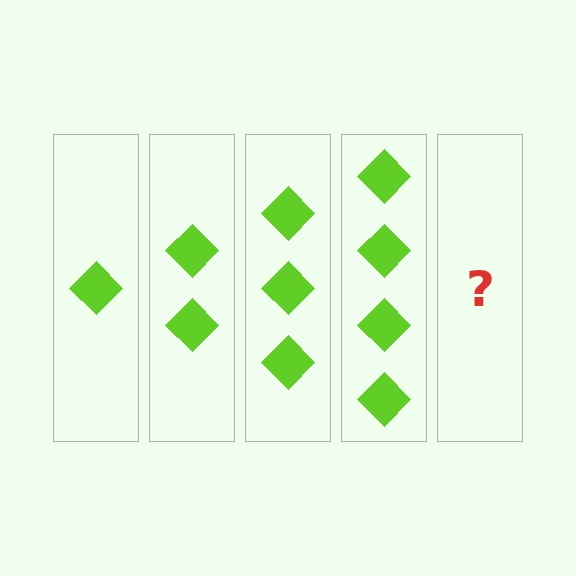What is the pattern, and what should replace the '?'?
The pattern is that each step adds one more diamond. The '?' should be 5 diamonds.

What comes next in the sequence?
The next element should be 5 diamonds.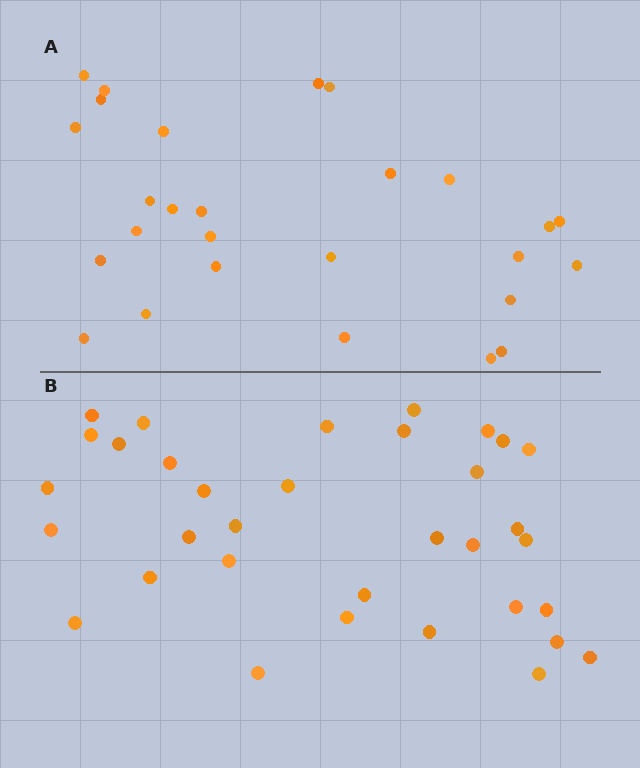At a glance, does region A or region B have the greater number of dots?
Region B (the bottom region) has more dots.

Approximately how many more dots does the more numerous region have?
Region B has roughly 8 or so more dots than region A.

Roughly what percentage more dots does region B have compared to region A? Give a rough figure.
About 25% more.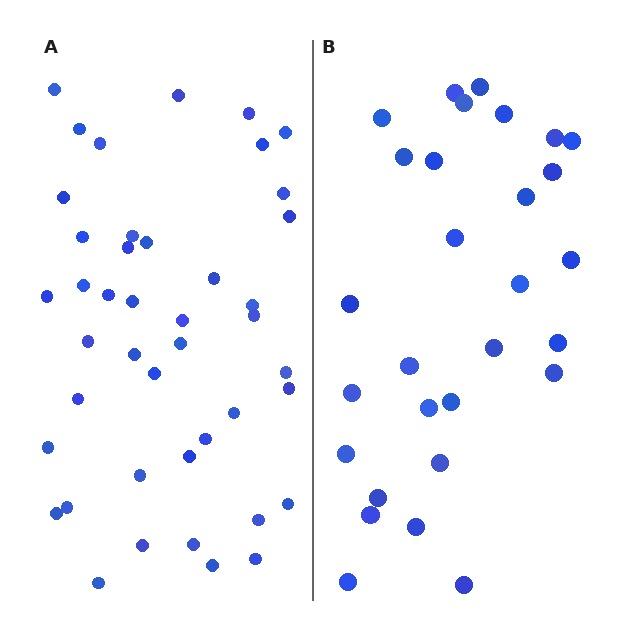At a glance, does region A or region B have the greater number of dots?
Region A (the left region) has more dots.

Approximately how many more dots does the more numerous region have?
Region A has approximately 15 more dots than region B.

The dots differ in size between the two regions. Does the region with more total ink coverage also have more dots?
No. Region B has more total ink coverage because its dots are larger, but region A actually contains more individual dots. Total area can be misleading — the number of items is what matters here.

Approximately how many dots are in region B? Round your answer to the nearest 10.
About 30 dots. (The exact count is 29, which rounds to 30.)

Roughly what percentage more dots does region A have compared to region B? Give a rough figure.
About 50% more.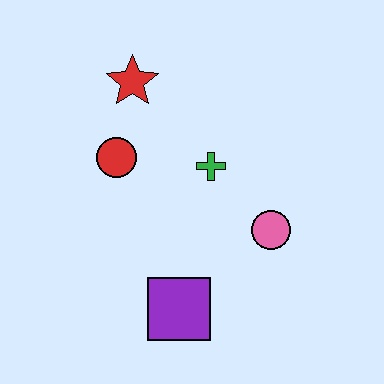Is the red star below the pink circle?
No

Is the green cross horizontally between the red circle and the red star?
No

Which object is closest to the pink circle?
The green cross is closest to the pink circle.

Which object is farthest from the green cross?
The purple square is farthest from the green cross.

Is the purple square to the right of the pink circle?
No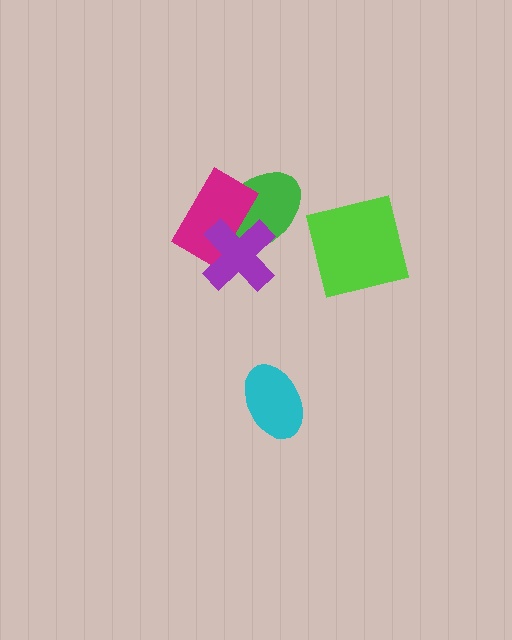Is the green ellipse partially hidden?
Yes, it is partially covered by another shape.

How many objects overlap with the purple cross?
2 objects overlap with the purple cross.